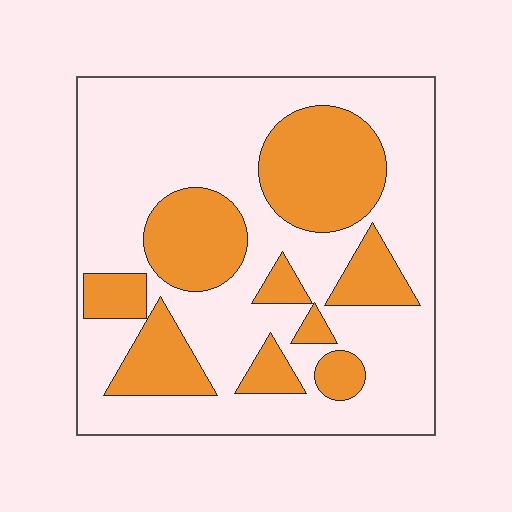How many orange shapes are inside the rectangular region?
9.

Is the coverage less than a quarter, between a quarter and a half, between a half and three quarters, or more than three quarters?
Between a quarter and a half.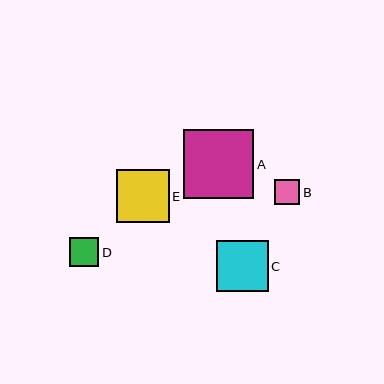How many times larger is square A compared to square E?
Square A is approximately 1.3 times the size of square E.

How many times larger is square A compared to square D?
Square A is approximately 2.4 times the size of square D.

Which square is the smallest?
Square B is the smallest with a size of approximately 25 pixels.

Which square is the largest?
Square A is the largest with a size of approximately 70 pixels.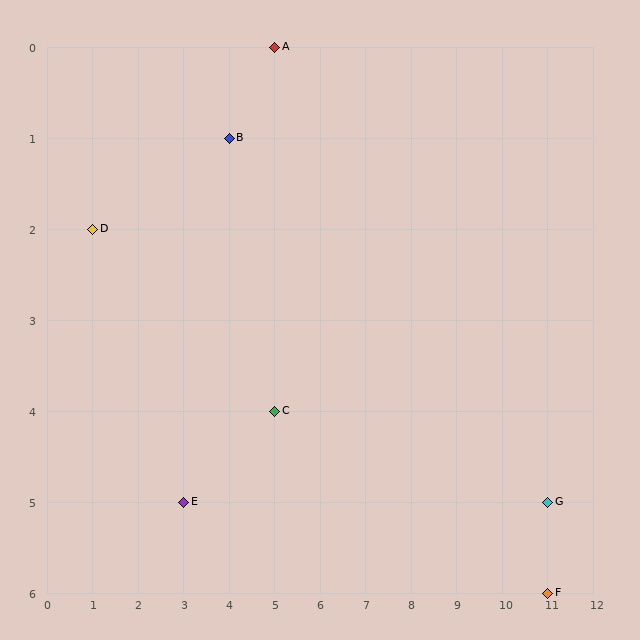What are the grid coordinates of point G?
Point G is at grid coordinates (11, 5).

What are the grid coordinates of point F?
Point F is at grid coordinates (11, 6).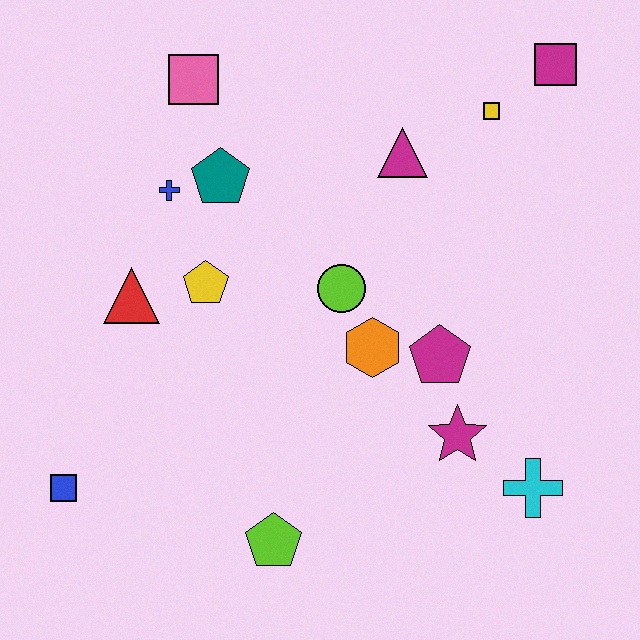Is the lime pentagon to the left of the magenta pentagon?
Yes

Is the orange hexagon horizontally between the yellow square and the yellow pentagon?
Yes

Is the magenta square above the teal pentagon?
Yes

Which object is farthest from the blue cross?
The cyan cross is farthest from the blue cross.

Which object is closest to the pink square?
The teal pentagon is closest to the pink square.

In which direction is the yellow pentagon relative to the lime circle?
The yellow pentagon is to the left of the lime circle.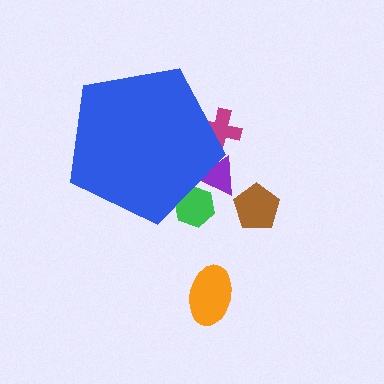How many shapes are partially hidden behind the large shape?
3 shapes are partially hidden.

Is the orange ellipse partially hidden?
No, the orange ellipse is fully visible.